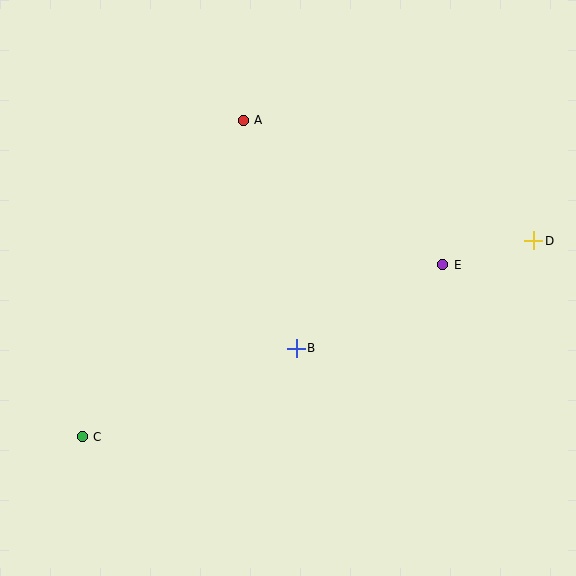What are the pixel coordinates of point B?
Point B is at (296, 348).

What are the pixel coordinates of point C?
Point C is at (82, 437).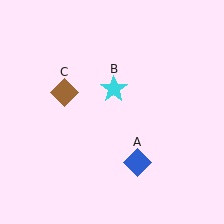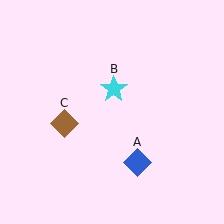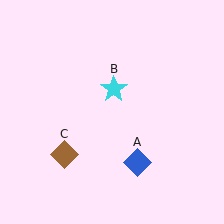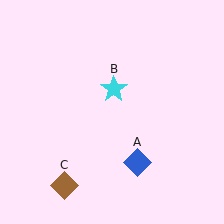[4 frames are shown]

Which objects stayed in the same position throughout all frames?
Blue diamond (object A) and cyan star (object B) remained stationary.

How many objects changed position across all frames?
1 object changed position: brown diamond (object C).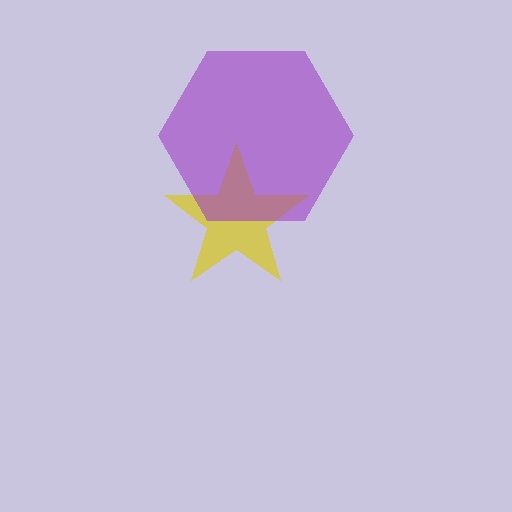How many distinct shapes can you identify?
There are 2 distinct shapes: a yellow star, a purple hexagon.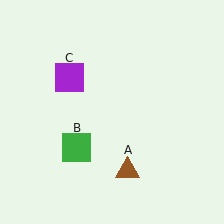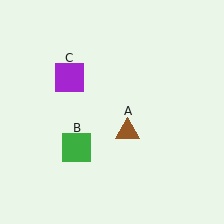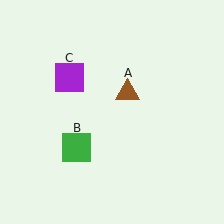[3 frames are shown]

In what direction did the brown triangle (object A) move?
The brown triangle (object A) moved up.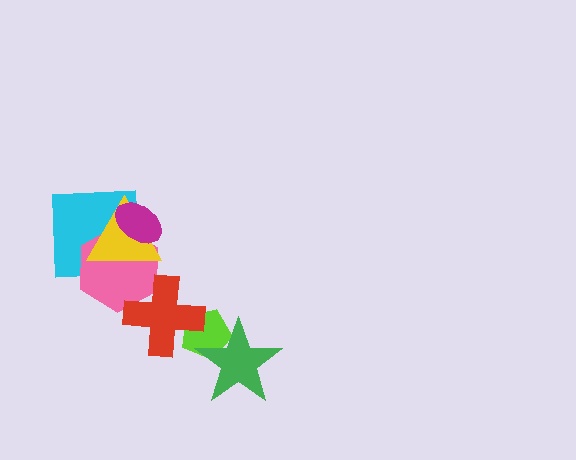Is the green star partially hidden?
No, no other shape covers it.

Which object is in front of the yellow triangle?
The magenta ellipse is in front of the yellow triangle.